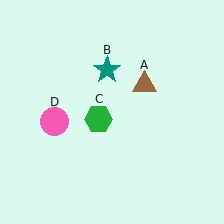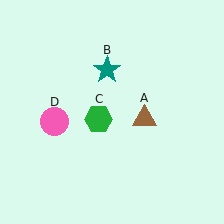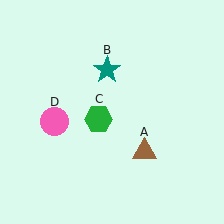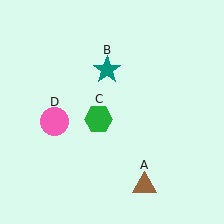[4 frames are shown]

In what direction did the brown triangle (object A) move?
The brown triangle (object A) moved down.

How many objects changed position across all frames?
1 object changed position: brown triangle (object A).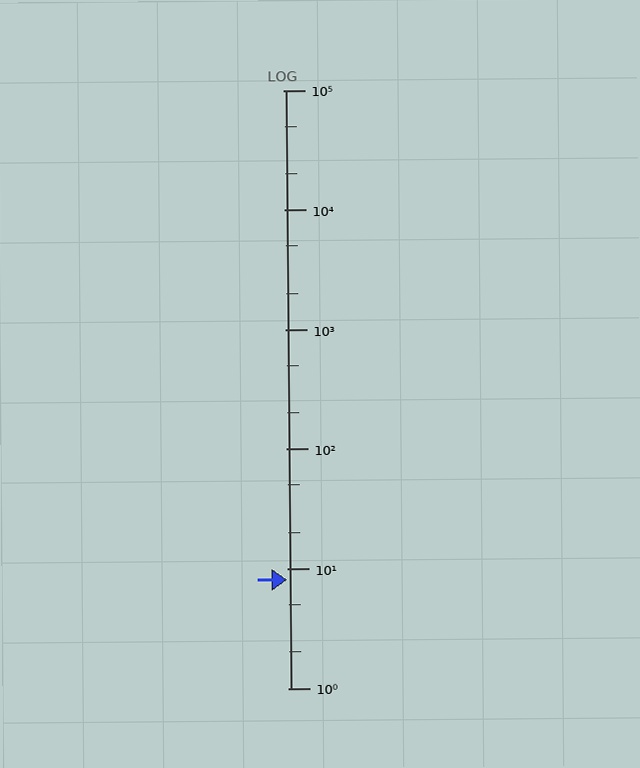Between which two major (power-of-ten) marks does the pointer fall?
The pointer is between 1 and 10.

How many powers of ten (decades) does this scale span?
The scale spans 5 decades, from 1 to 100000.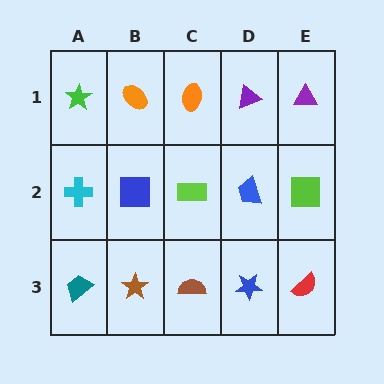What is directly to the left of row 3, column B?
A teal trapezoid.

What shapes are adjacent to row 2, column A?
A green star (row 1, column A), a teal trapezoid (row 3, column A), a blue square (row 2, column B).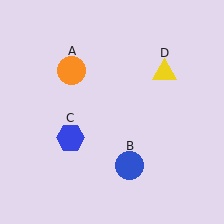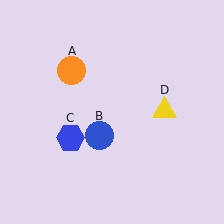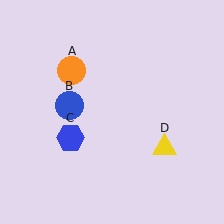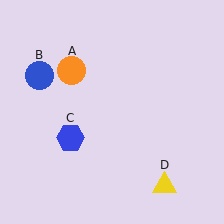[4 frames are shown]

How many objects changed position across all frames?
2 objects changed position: blue circle (object B), yellow triangle (object D).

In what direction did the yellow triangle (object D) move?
The yellow triangle (object D) moved down.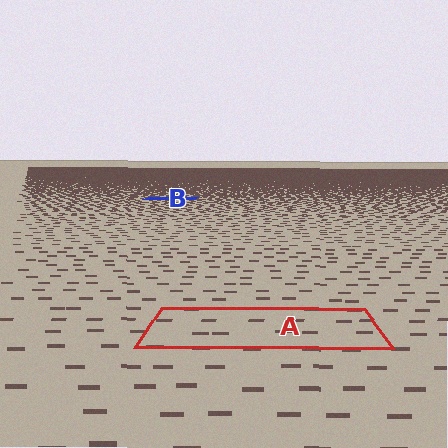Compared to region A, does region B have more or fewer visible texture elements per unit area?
Region B has more texture elements per unit area — they are packed more densely because it is farther away.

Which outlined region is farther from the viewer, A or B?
Region B is farther from the viewer — the texture elements inside it appear smaller and more densely packed.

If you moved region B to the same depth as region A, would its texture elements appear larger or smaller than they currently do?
They would appear larger. At a closer depth, the same texture elements are projected at a bigger on-screen size.